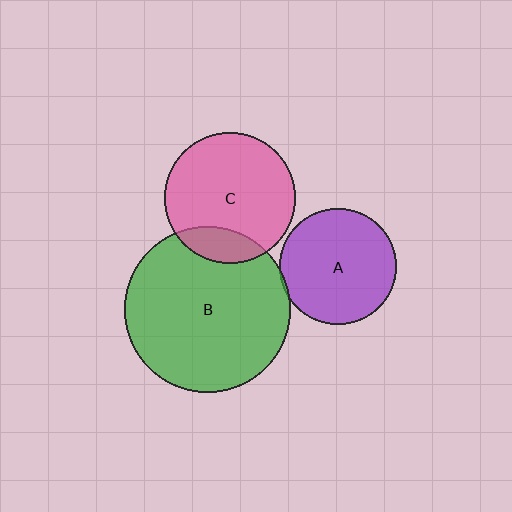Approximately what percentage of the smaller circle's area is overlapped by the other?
Approximately 5%.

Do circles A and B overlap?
Yes.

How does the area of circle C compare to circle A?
Approximately 1.3 times.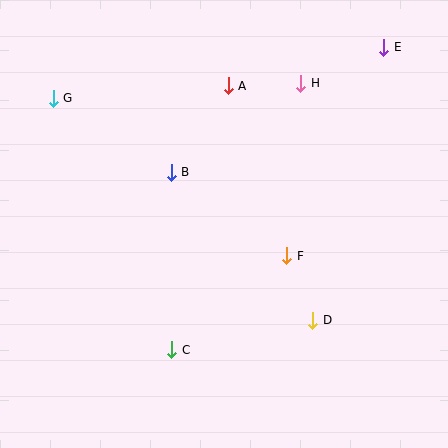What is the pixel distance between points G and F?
The distance between G and F is 282 pixels.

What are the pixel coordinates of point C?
Point C is at (172, 350).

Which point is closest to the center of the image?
Point F at (287, 256) is closest to the center.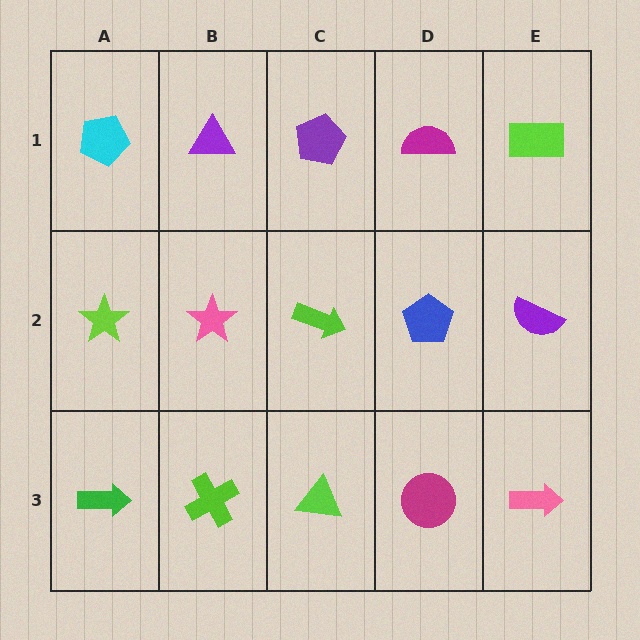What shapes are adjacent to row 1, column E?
A purple semicircle (row 2, column E), a magenta semicircle (row 1, column D).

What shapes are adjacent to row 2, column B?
A purple triangle (row 1, column B), a lime cross (row 3, column B), a lime star (row 2, column A), a lime arrow (row 2, column C).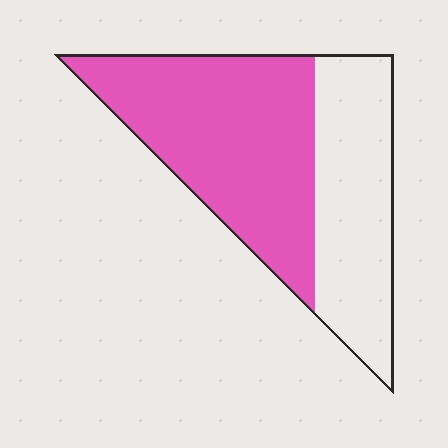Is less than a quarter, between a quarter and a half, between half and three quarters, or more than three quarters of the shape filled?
Between half and three quarters.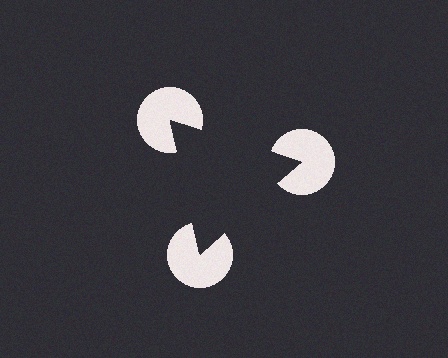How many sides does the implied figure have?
3 sides.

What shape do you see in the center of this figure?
An illusory triangle — its edges are inferred from the aligned wedge cuts in the pac-man discs, not physically drawn.